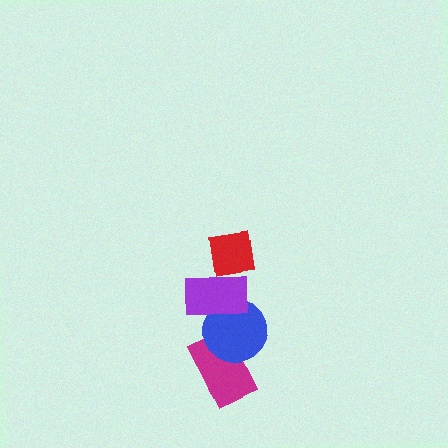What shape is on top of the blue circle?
The purple rectangle is on top of the blue circle.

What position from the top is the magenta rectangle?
The magenta rectangle is 4th from the top.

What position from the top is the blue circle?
The blue circle is 3rd from the top.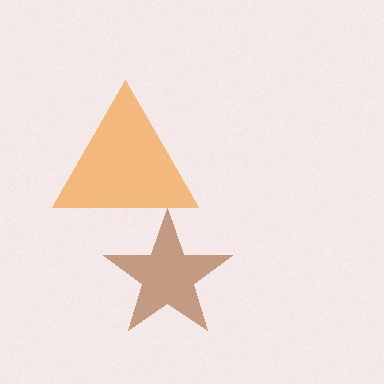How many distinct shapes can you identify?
There are 2 distinct shapes: a brown star, an orange triangle.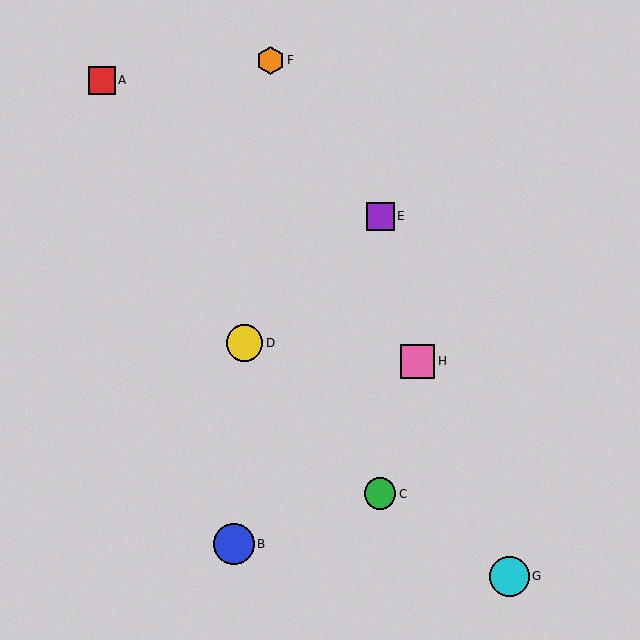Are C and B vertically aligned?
No, C is at x≈380 and B is at x≈234.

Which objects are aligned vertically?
Objects C, E are aligned vertically.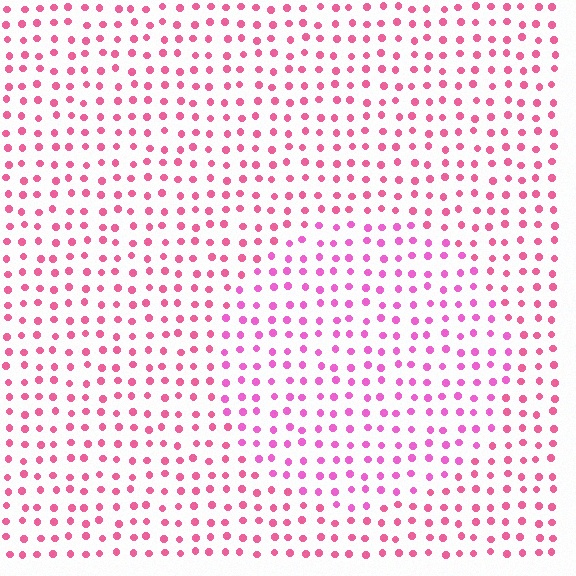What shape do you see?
I see a circle.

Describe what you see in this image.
The image is filled with small pink elements in a uniform arrangement. A circle-shaped region is visible where the elements are tinted to a slightly different hue, forming a subtle color boundary.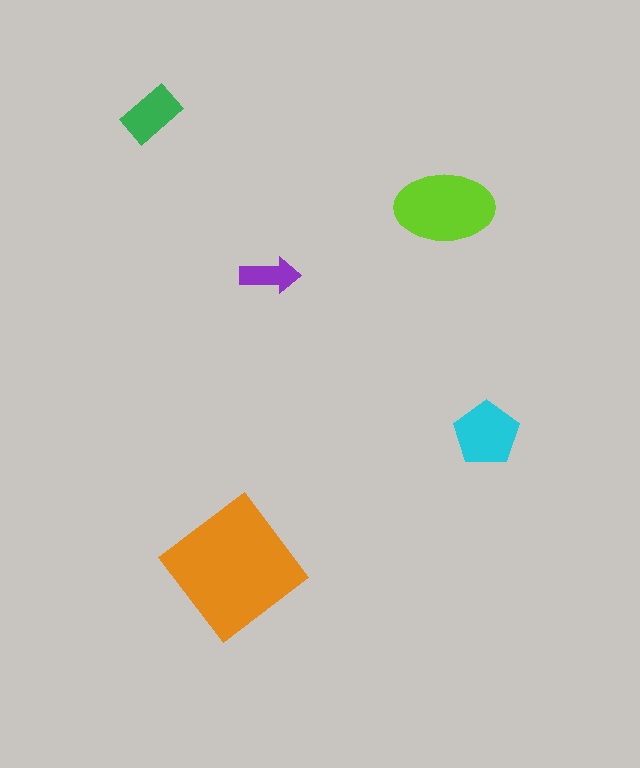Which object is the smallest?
The purple arrow.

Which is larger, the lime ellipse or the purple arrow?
The lime ellipse.